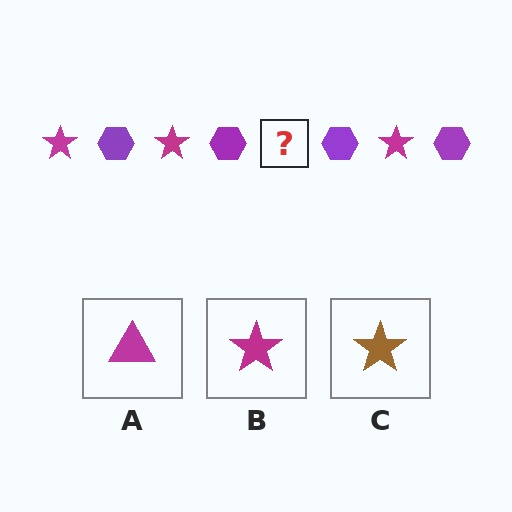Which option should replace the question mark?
Option B.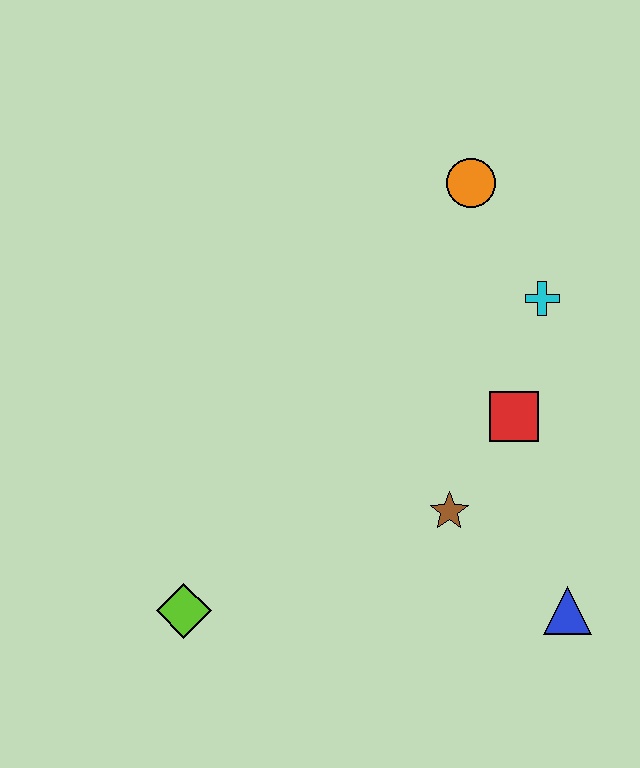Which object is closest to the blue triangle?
The brown star is closest to the blue triangle.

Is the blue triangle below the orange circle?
Yes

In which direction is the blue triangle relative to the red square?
The blue triangle is below the red square.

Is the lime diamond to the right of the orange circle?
No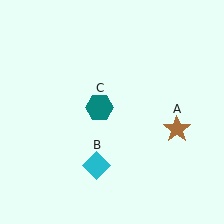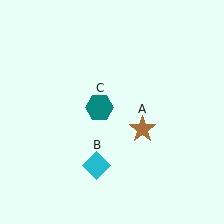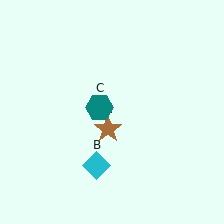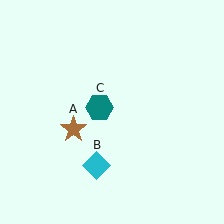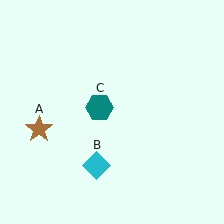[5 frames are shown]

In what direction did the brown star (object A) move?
The brown star (object A) moved left.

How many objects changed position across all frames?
1 object changed position: brown star (object A).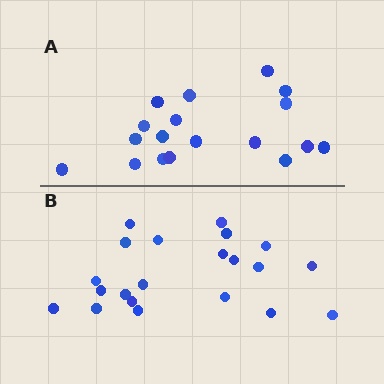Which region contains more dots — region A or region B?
Region B (the bottom region) has more dots.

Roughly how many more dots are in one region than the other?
Region B has just a few more — roughly 2 or 3 more dots than region A.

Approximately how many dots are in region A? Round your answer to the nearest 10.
About 20 dots. (The exact count is 18, which rounds to 20.)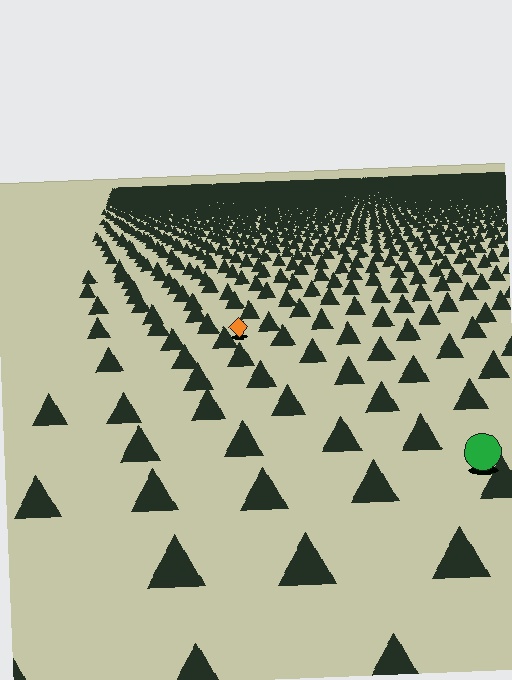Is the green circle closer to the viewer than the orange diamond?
Yes. The green circle is closer — you can tell from the texture gradient: the ground texture is coarser near it.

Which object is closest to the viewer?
The green circle is closest. The texture marks near it are larger and more spread out.